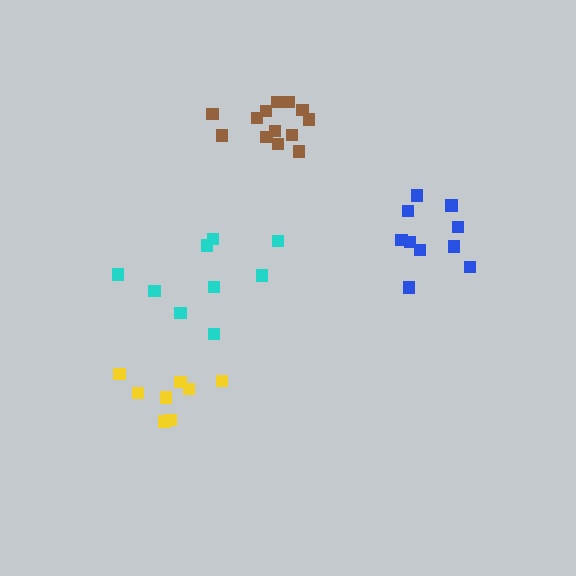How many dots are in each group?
Group 1: 10 dots, Group 2: 8 dots, Group 3: 13 dots, Group 4: 9 dots (40 total).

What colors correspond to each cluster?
The clusters are colored: blue, yellow, brown, cyan.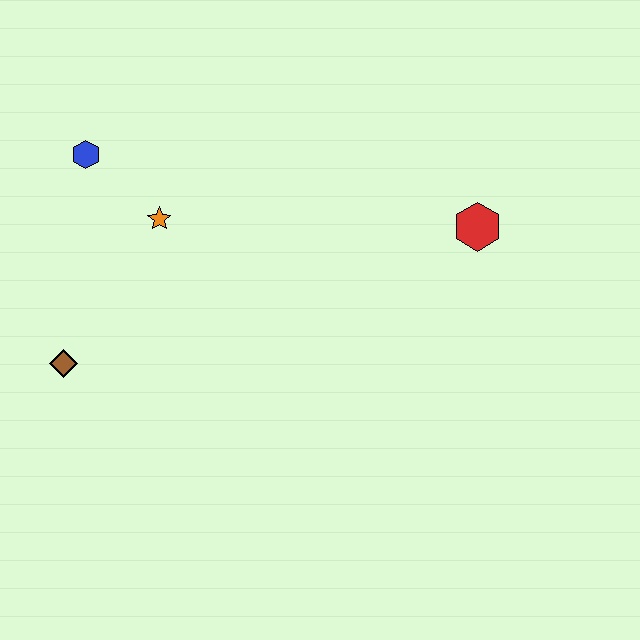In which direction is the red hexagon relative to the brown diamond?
The red hexagon is to the right of the brown diamond.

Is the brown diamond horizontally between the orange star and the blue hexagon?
No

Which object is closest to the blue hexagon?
The orange star is closest to the blue hexagon.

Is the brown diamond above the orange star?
No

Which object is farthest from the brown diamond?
The red hexagon is farthest from the brown diamond.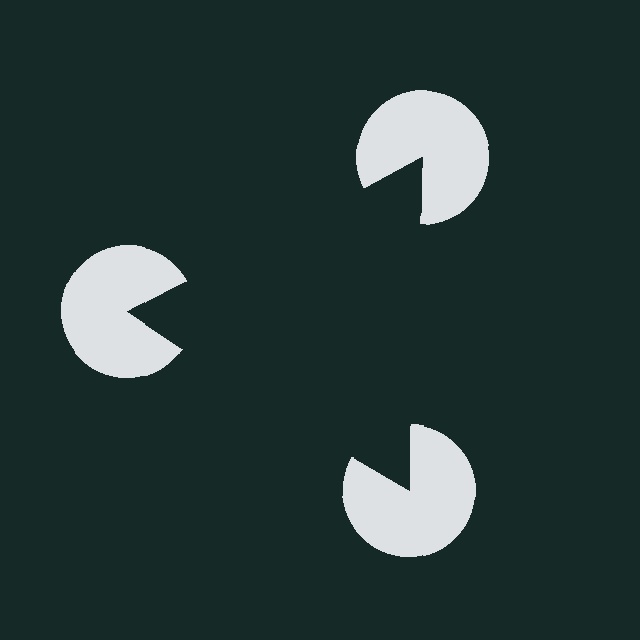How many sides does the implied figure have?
3 sides.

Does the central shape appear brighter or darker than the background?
It typically appears slightly darker than the background, even though no actual brightness change is drawn.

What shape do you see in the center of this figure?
An illusory triangle — its edges are inferred from the aligned wedge cuts in the pac-man discs, not physically drawn.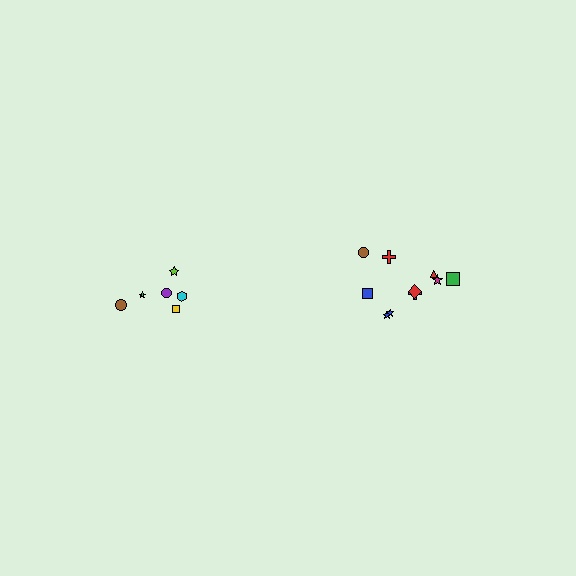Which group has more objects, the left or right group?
The right group.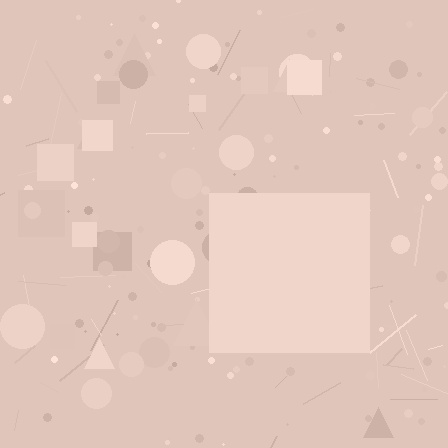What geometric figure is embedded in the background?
A square is embedded in the background.